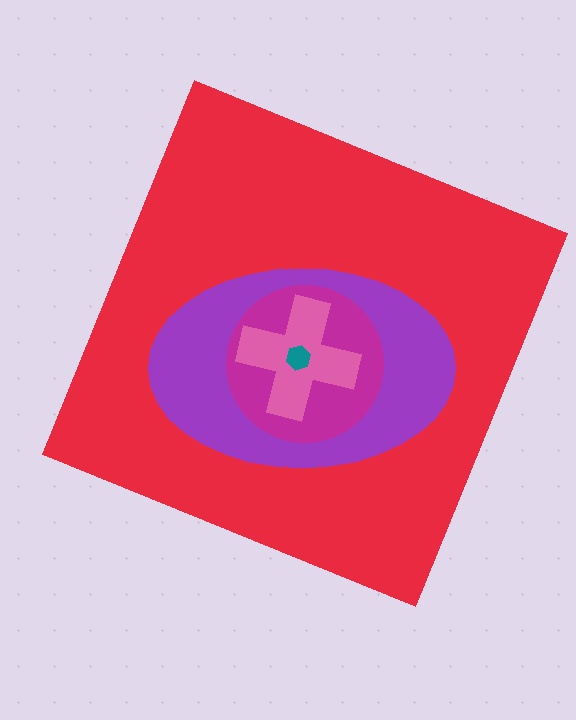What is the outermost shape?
The red square.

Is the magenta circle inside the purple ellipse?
Yes.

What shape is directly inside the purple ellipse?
The magenta circle.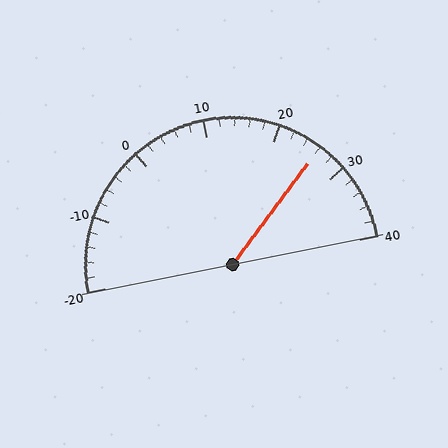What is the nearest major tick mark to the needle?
The nearest major tick mark is 30.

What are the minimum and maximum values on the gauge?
The gauge ranges from -20 to 40.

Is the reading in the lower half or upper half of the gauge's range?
The reading is in the upper half of the range (-20 to 40).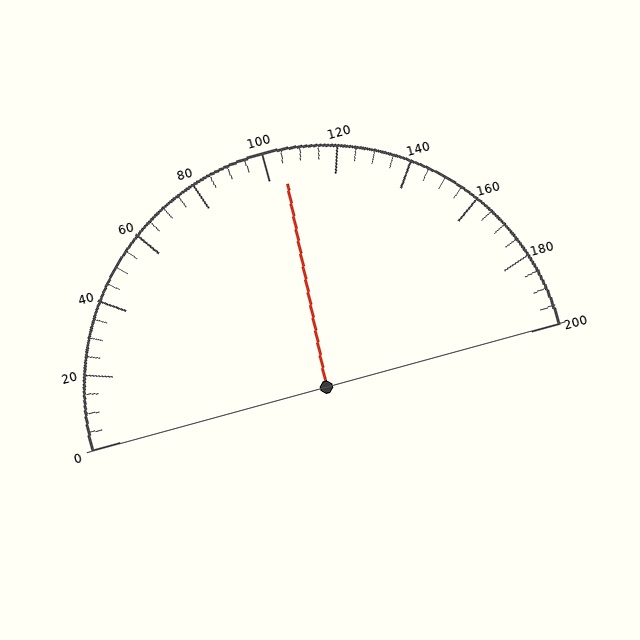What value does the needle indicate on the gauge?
The needle indicates approximately 105.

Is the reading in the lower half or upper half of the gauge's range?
The reading is in the upper half of the range (0 to 200).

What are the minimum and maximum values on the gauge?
The gauge ranges from 0 to 200.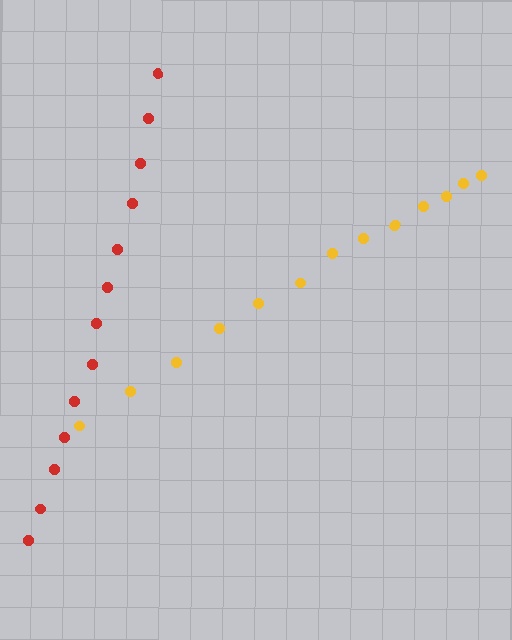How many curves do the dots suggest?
There are 2 distinct paths.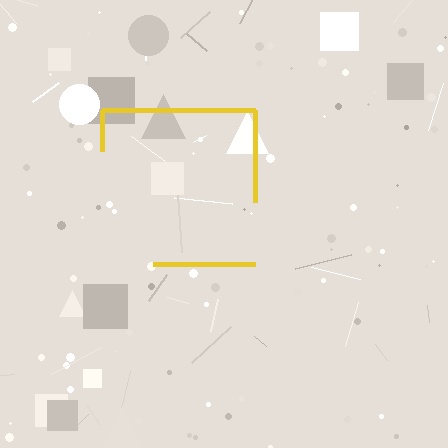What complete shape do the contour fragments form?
The contour fragments form a square.